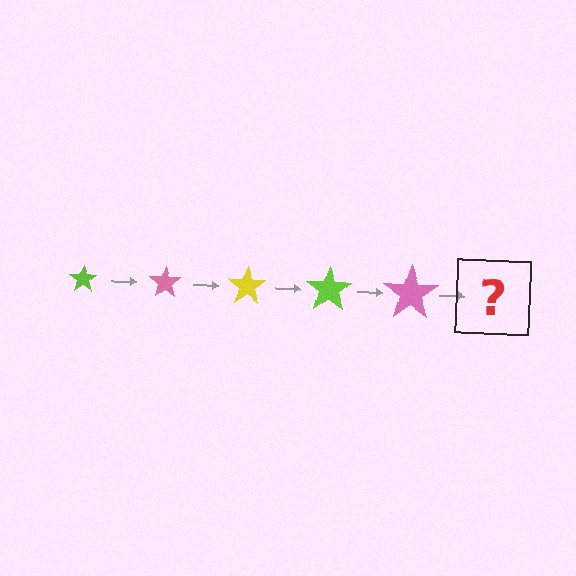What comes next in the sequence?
The next element should be a yellow star, larger than the previous one.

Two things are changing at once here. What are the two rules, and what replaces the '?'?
The two rules are that the star grows larger each step and the color cycles through lime, pink, and yellow. The '?' should be a yellow star, larger than the previous one.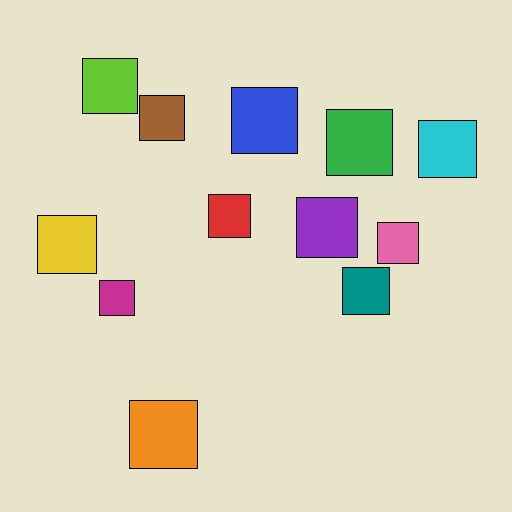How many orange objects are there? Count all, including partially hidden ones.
There is 1 orange object.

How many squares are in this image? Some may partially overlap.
There are 12 squares.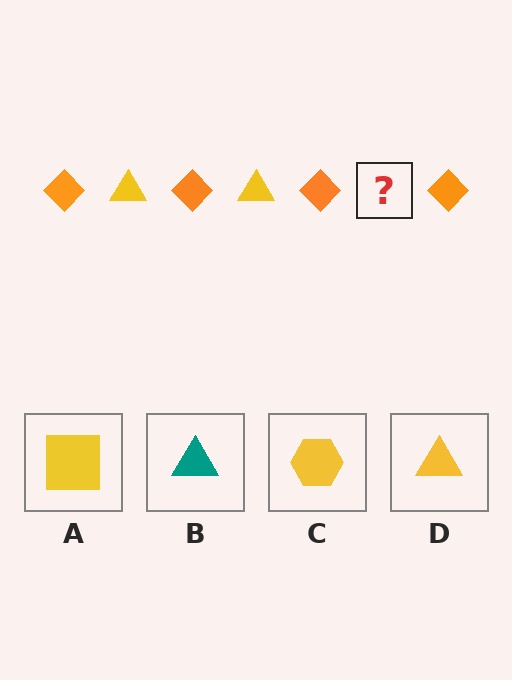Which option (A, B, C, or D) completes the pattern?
D.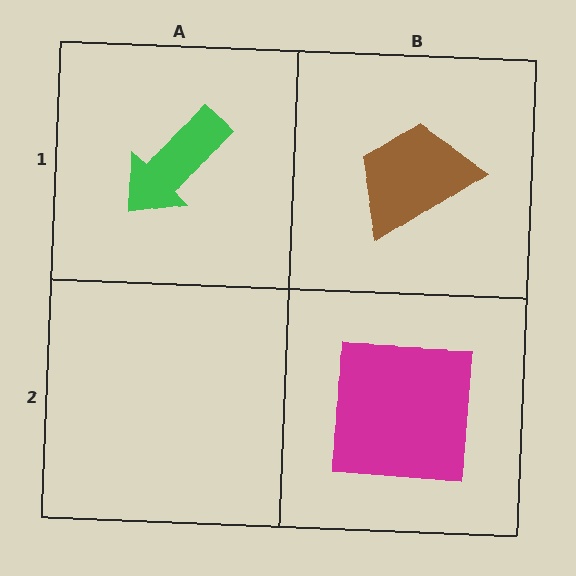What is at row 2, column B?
A magenta square.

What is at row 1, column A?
A green arrow.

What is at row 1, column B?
A brown trapezoid.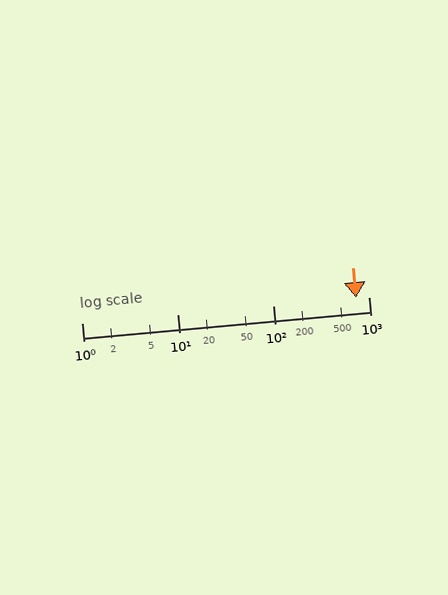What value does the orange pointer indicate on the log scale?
The pointer indicates approximately 740.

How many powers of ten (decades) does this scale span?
The scale spans 3 decades, from 1 to 1000.